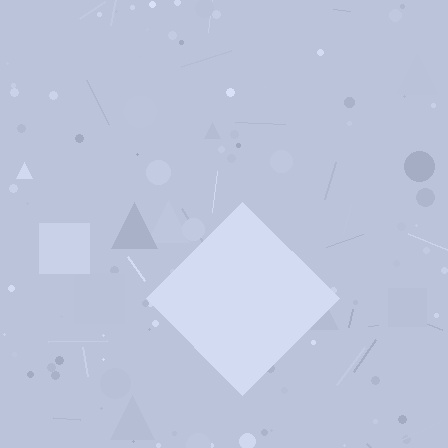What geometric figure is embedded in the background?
A diamond is embedded in the background.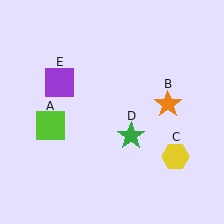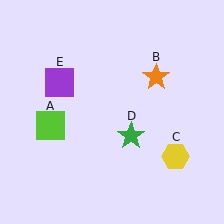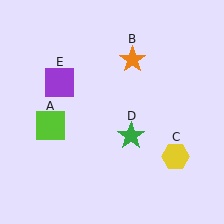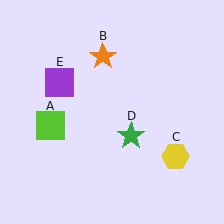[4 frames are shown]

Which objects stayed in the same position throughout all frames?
Lime square (object A) and yellow hexagon (object C) and green star (object D) and purple square (object E) remained stationary.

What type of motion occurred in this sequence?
The orange star (object B) rotated counterclockwise around the center of the scene.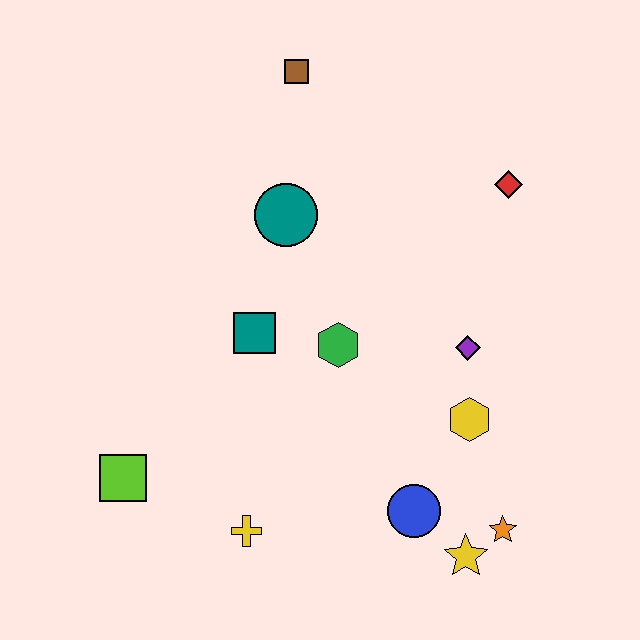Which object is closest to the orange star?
The yellow star is closest to the orange star.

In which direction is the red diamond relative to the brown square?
The red diamond is to the right of the brown square.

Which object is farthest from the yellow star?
The brown square is farthest from the yellow star.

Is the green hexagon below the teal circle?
Yes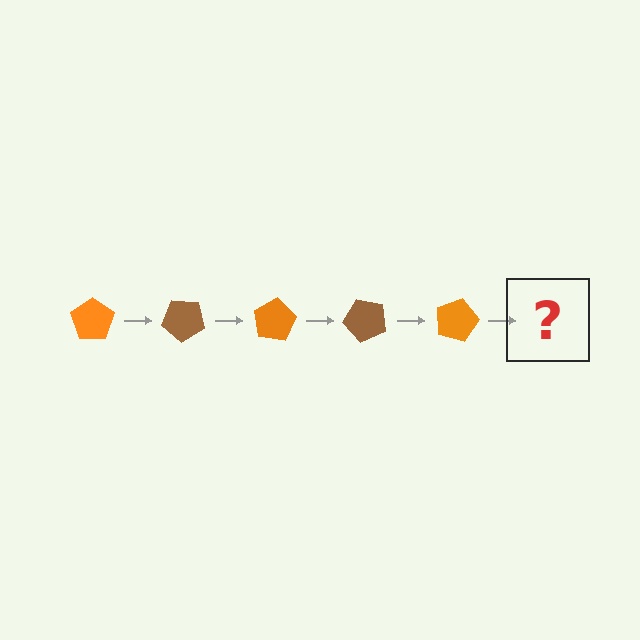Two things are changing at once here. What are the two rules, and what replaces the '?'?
The two rules are that it rotates 40 degrees each step and the color cycles through orange and brown. The '?' should be a brown pentagon, rotated 200 degrees from the start.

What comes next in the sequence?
The next element should be a brown pentagon, rotated 200 degrees from the start.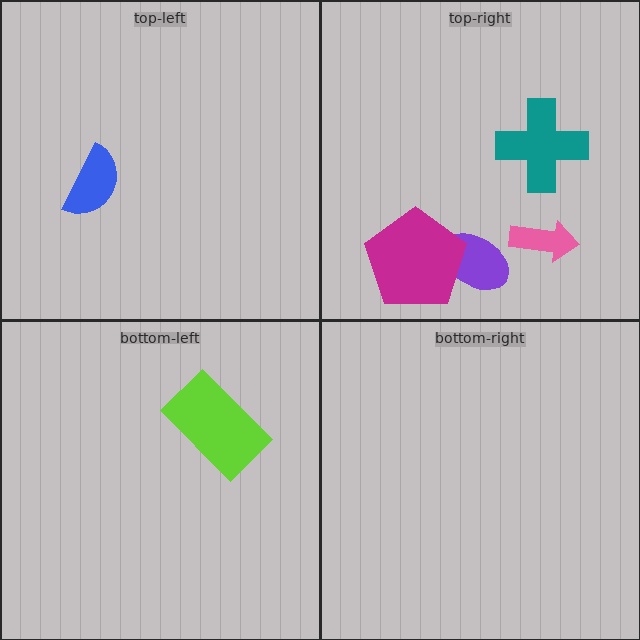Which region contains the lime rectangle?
The bottom-left region.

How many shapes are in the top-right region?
4.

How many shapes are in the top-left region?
1.